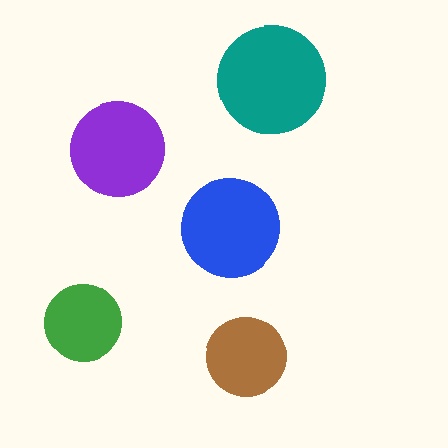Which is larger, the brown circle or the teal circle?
The teal one.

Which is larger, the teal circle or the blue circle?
The teal one.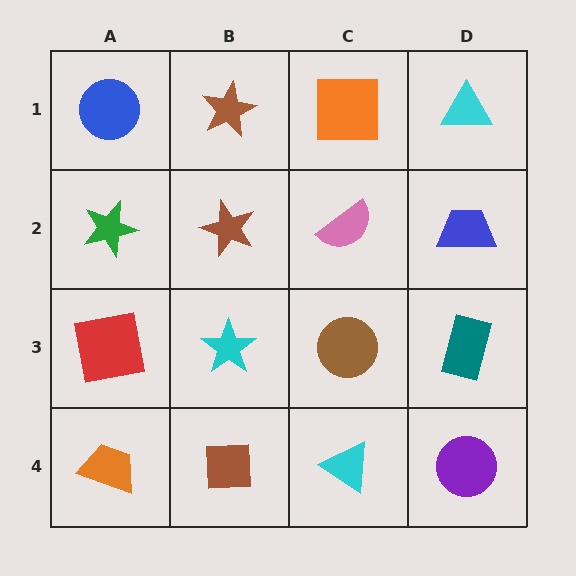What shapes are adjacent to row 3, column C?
A pink semicircle (row 2, column C), a cyan triangle (row 4, column C), a cyan star (row 3, column B), a teal rectangle (row 3, column D).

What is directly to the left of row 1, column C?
A brown star.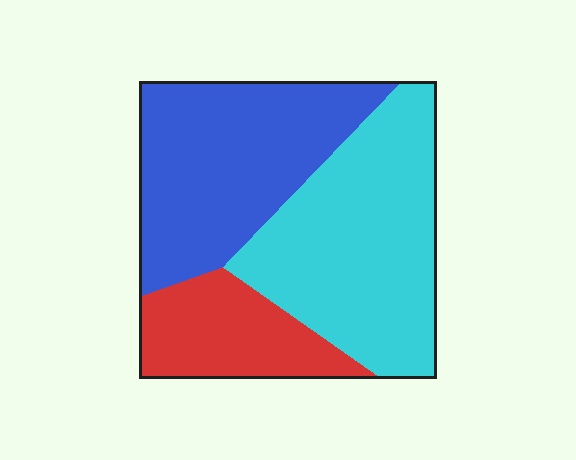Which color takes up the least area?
Red, at roughly 20%.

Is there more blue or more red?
Blue.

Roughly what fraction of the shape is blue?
Blue takes up about three eighths (3/8) of the shape.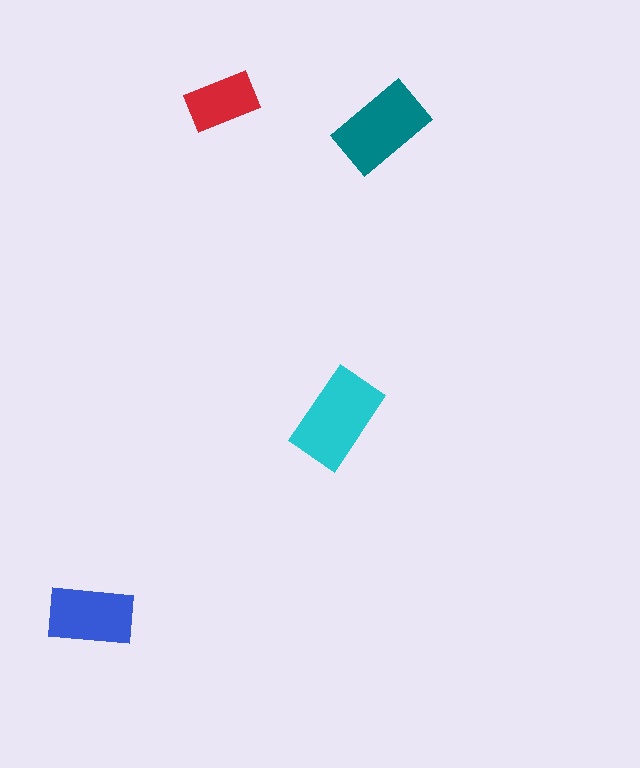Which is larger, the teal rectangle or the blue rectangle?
The teal one.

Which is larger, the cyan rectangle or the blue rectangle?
The cyan one.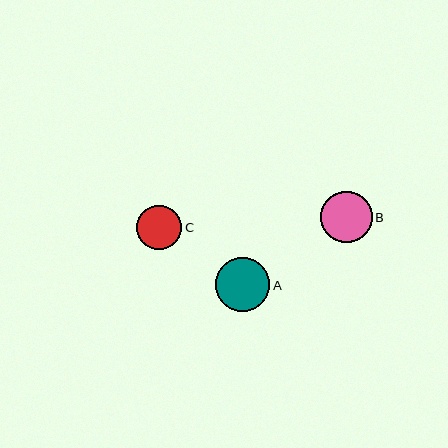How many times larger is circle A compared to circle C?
Circle A is approximately 1.2 times the size of circle C.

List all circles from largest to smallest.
From largest to smallest: A, B, C.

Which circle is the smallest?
Circle C is the smallest with a size of approximately 45 pixels.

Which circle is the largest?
Circle A is the largest with a size of approximately 55 pixels.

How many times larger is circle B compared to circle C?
Circle B is approximately 1.1 times the size of circle C.